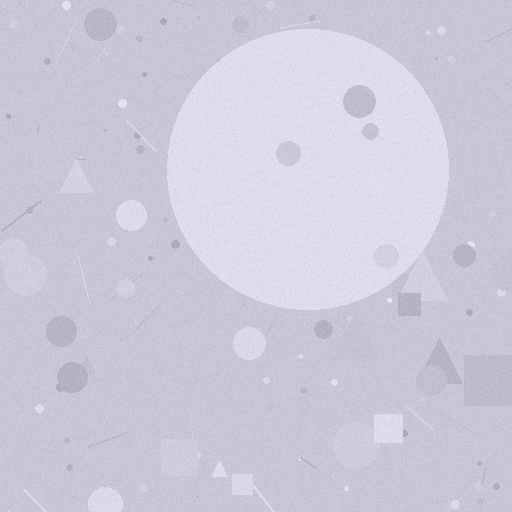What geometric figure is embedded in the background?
A circle is embedded in the background.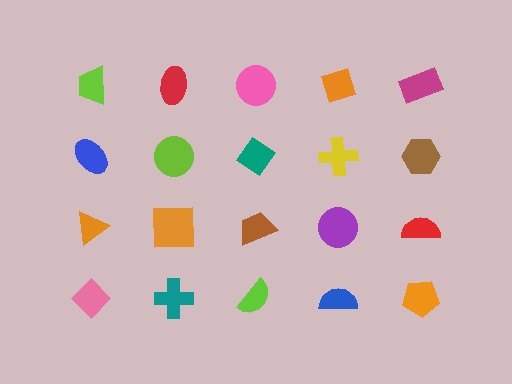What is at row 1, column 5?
A magenta rectangle.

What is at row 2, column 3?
A teal diamond.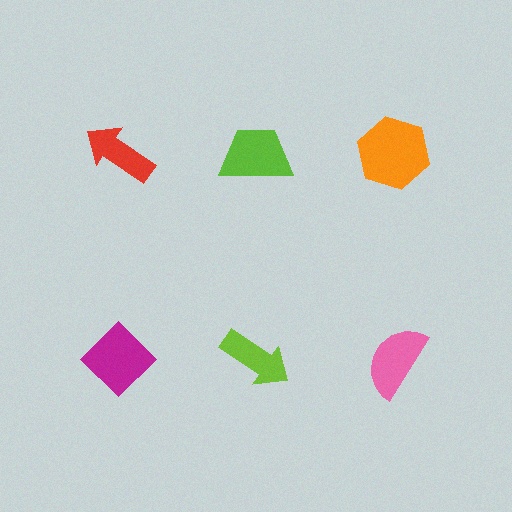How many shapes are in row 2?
3 shapes.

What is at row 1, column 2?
A lime trapezoid.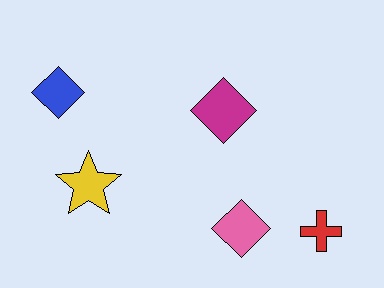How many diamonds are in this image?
There are 3 diamonds.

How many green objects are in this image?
There are no green objects.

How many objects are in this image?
There are 5 objects.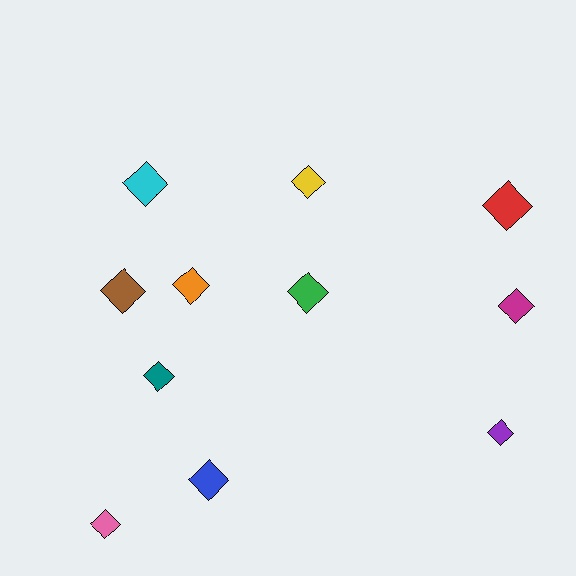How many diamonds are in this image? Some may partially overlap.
There are 11 diamonds.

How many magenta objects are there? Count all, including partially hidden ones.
There is 1 magenta object.